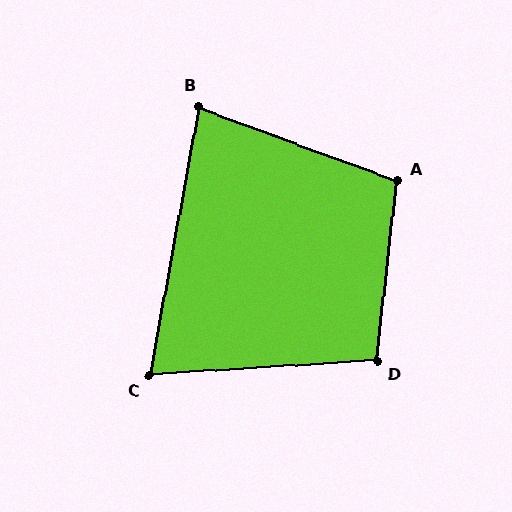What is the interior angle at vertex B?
Approximately 80 degrees (acute).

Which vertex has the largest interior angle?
A, at approximately 104 degrees.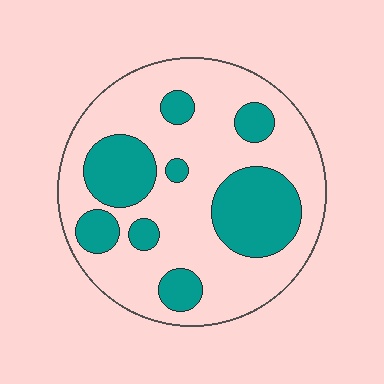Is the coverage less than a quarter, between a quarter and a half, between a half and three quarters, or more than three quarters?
Between a quarter and a half.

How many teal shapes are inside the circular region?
8.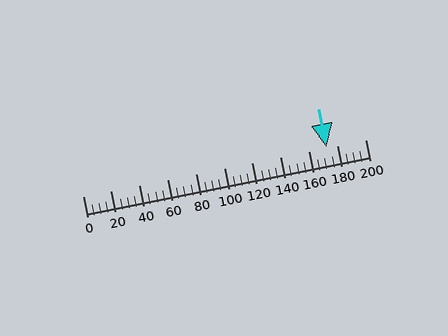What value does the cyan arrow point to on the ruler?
The cyan arrow points to approximately 172.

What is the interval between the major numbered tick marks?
The major tick marks are spaced 20 units apart.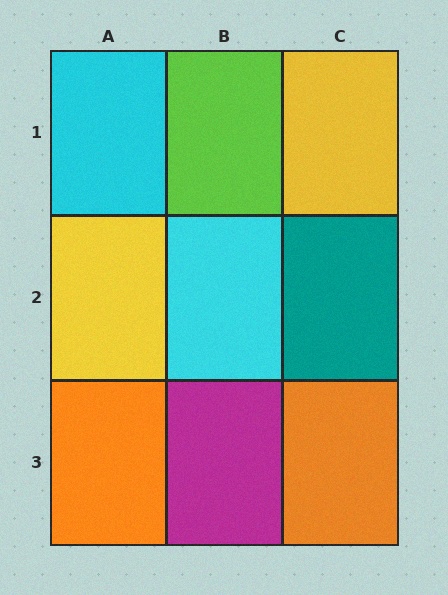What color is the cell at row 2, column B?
Cyan.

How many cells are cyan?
2 cells are cyan.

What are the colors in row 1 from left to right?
Cyan, lime, yellow.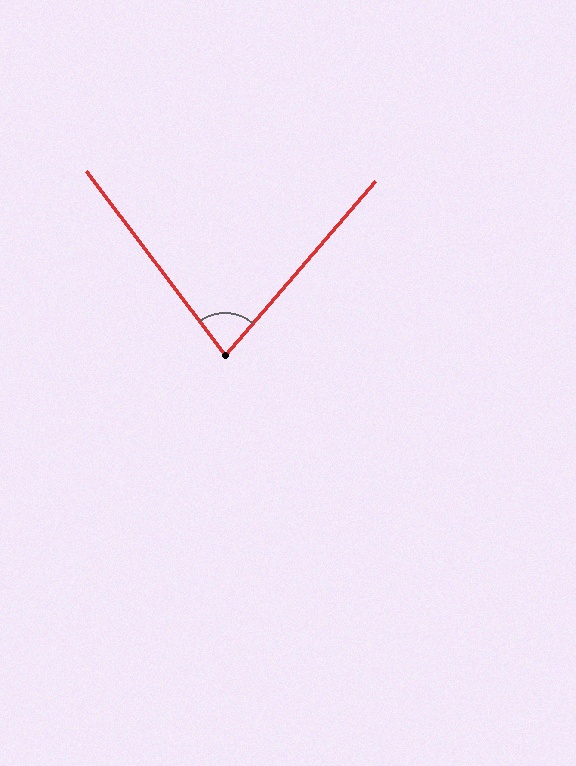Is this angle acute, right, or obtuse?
It is acute.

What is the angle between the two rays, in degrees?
Approximately 78 degrees.